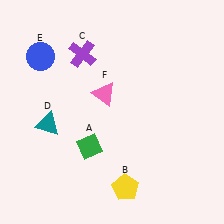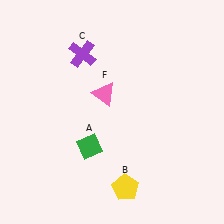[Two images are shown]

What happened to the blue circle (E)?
The blue circle (E) was removed in Image 2. It was in the top-left area of Image 1.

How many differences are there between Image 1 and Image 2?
There are 2 differences between the two images.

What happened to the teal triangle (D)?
The teal triangle (D) was removed in Image 2. It was in the bottom-left area of Image 1.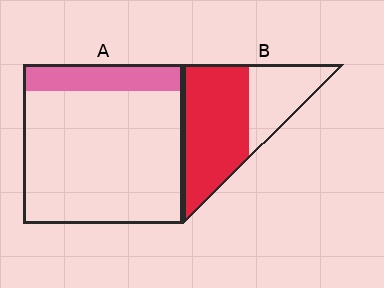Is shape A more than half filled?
No.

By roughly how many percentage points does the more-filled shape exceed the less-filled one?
By roughly 50 percentage points (B over A).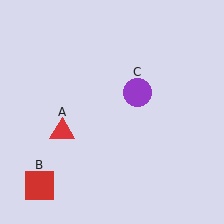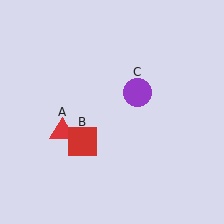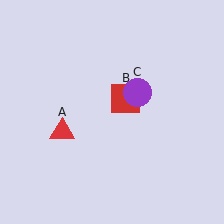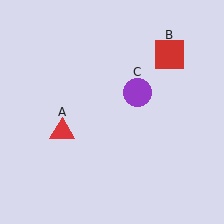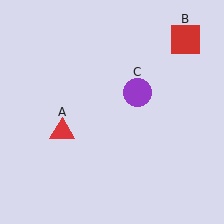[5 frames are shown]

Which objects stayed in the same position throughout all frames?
Red triangle (object A) and purple circle (object C) remained stationary.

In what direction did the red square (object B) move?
The red square (object B) moved up and to the right.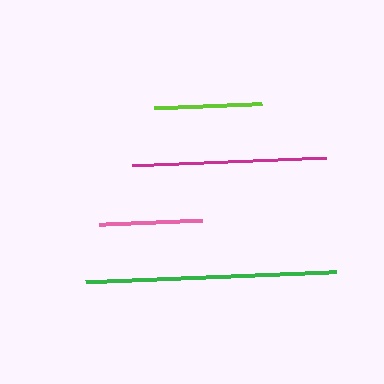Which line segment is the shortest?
The pink line is the shortest at approximately 103 pixels.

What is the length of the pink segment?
The pink segment is approximately 103 pixels long.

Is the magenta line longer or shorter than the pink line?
The magenta line is longer than the pink line.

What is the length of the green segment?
The green segment is approximately 251 pixels long.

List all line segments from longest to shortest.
From longest to shortest: green, magenta, lime, pink.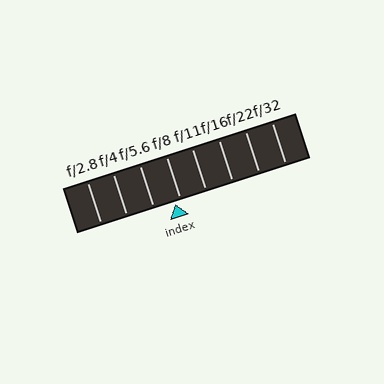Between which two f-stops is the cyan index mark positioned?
The index mark is between f/5.6 and f/8.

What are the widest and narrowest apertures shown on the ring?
The widest aperture shown is f/2.8 and the narrowest is f/32.